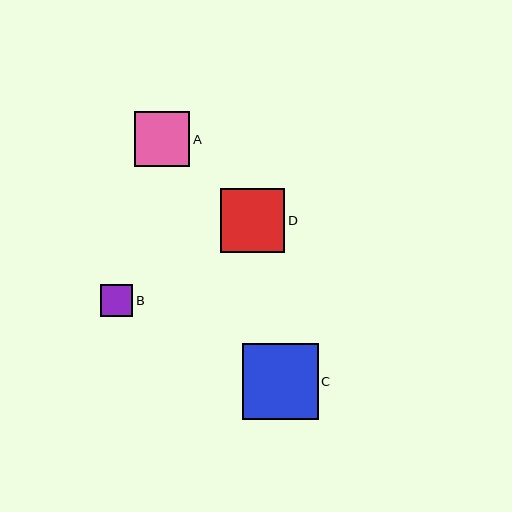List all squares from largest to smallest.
From largest to smallest: C, D, A, B.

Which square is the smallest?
Square B is the smallest with a size of approximately 32 pixels.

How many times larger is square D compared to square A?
Square D is approximately 1.2 times the size of square A.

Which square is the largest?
Square C is the largest with a size of approximately 76 pixels.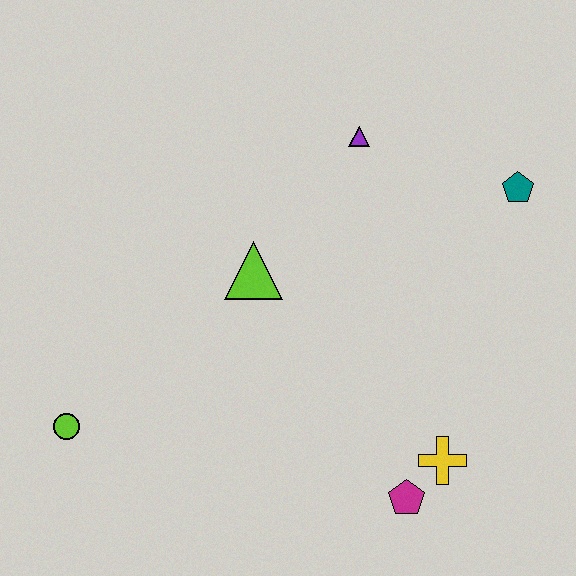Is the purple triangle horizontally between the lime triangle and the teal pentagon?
Yes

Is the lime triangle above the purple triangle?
No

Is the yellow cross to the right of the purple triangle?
Yes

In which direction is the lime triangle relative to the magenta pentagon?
The lime triangle is above the magenta pentagon.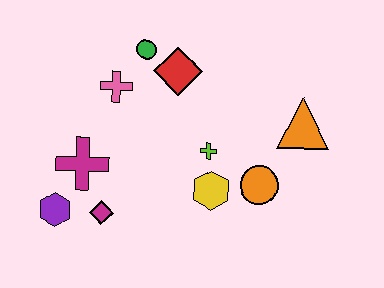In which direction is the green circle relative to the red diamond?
The green circle is to the left of the red diamond.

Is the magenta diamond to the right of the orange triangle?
No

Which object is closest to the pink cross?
The green circle is closest to the pink cross.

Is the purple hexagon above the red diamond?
No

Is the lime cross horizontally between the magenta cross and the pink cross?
No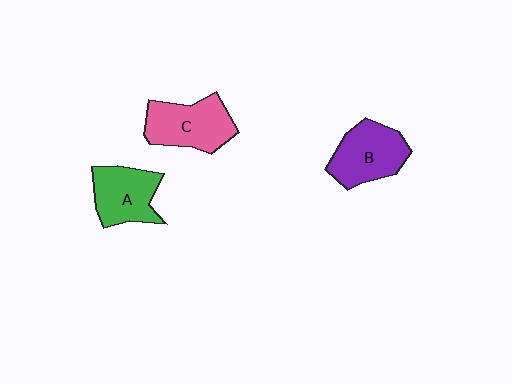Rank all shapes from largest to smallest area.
From largest to smallest: C (pink), B (purple), A (green).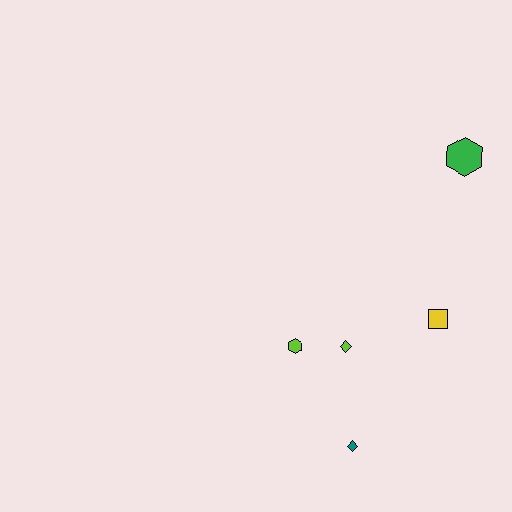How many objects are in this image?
There are 5 objects.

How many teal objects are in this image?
There is 1 teal object.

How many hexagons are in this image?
There are 2 hexagons.